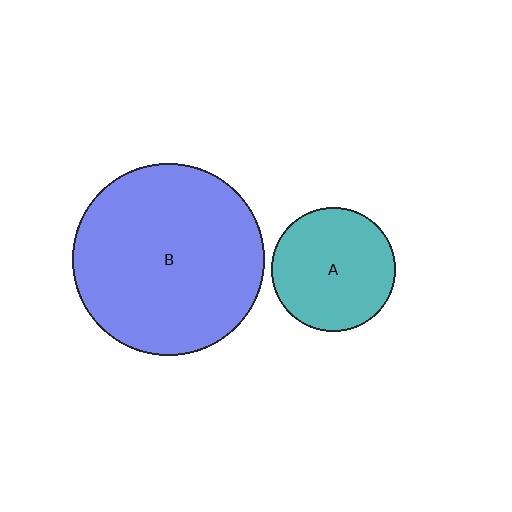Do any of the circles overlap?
No, none of the circles overlap.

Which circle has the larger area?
Circle B (blue).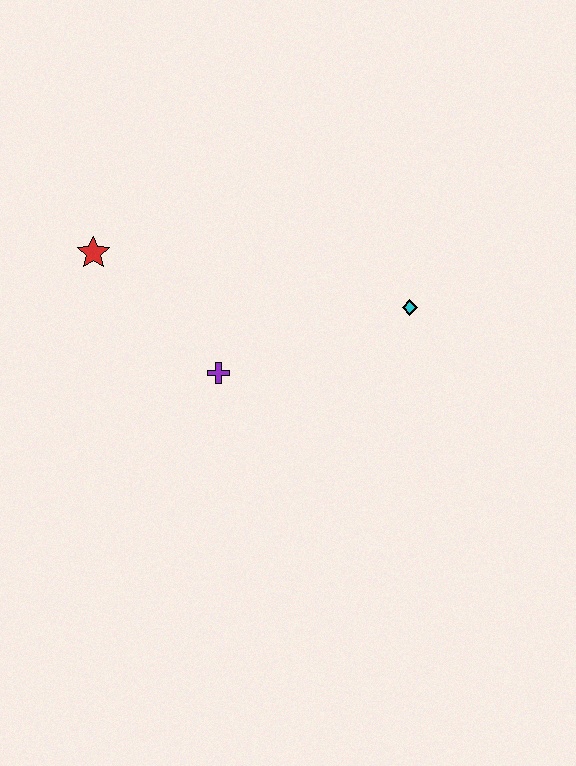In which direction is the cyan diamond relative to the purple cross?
The cyan diamond is to the right of the purple cross.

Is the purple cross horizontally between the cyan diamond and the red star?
Yes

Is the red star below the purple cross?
No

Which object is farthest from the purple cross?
The cyan diamond is farthest from the purple cross.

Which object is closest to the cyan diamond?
The purple cross is closest to the cyan diamond.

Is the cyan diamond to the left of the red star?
No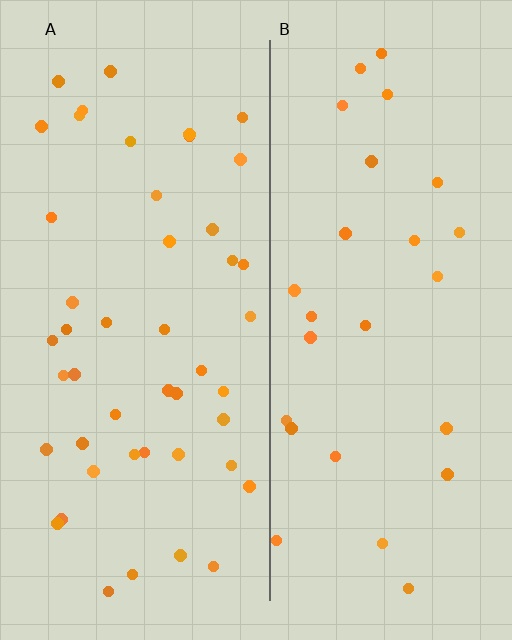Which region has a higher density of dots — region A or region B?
A (the left).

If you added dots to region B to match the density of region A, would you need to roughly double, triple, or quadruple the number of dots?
Approximately double.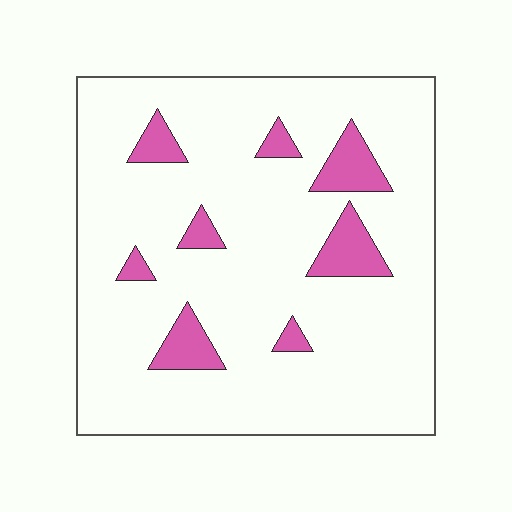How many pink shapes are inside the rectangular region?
8.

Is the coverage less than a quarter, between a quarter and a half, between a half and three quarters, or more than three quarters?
Less than a quarter.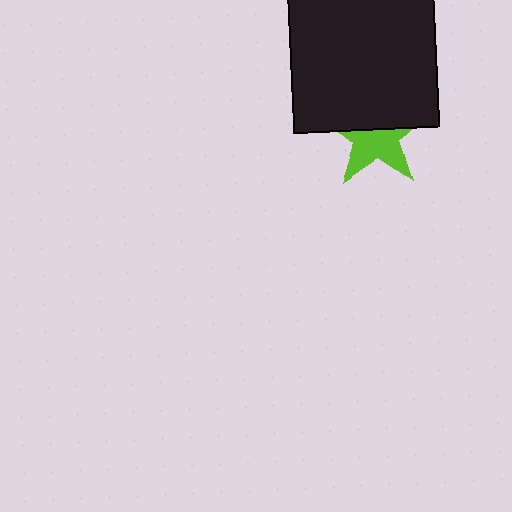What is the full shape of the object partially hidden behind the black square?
The partially hidden object is a lime star.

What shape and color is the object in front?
The object in front is a black square.